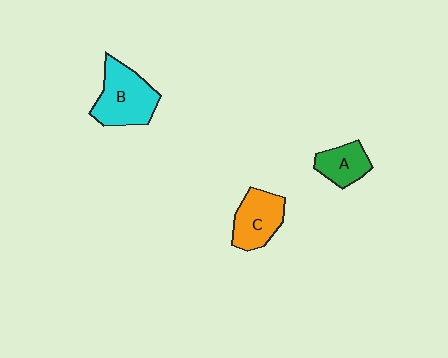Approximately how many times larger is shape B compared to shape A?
Approximately 1.7 times.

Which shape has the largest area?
Shape B (cyan).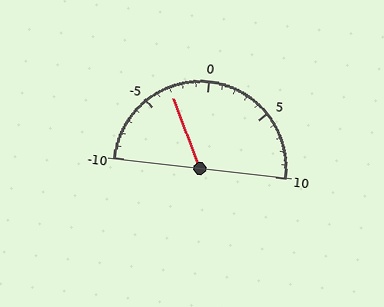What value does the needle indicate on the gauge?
The needle indicates approximately -3.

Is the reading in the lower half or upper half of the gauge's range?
The reading is in the lower half of the range (-10 to 10).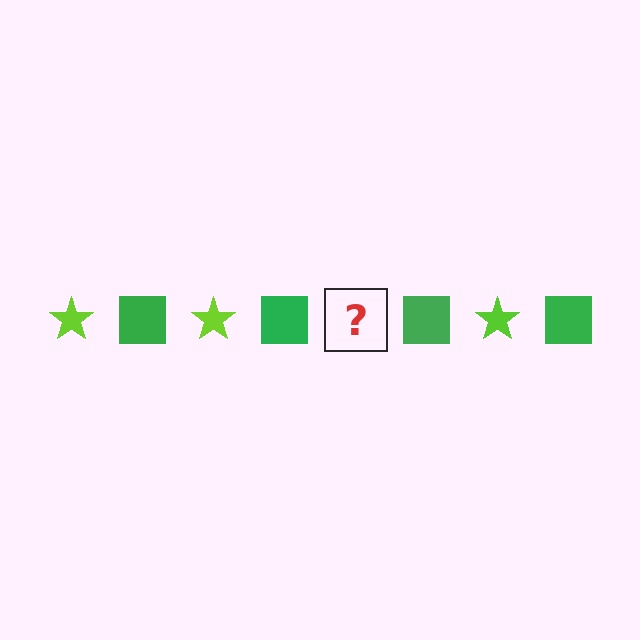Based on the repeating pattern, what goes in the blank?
The blank should be a lime star.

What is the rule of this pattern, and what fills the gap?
The rule is that the pattern alternates between lime star and green square. The gap should be filled with a lime star.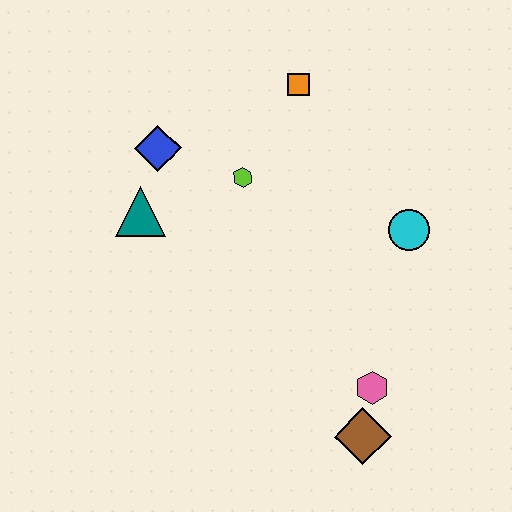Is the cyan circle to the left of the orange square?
No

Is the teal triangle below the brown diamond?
No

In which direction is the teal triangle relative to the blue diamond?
The teal triangle is below the blue diamond.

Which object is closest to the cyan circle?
The pink hexagon is closest to the cyan circle.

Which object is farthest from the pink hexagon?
The blue diamond is farthest from the pink hexagon.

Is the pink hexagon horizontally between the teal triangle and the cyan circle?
Yes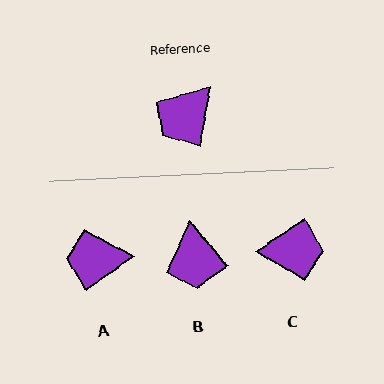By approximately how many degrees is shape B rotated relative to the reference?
Approximately 51 degrees counter-clockwise.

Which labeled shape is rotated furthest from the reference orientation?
C, about 135 degrees away.